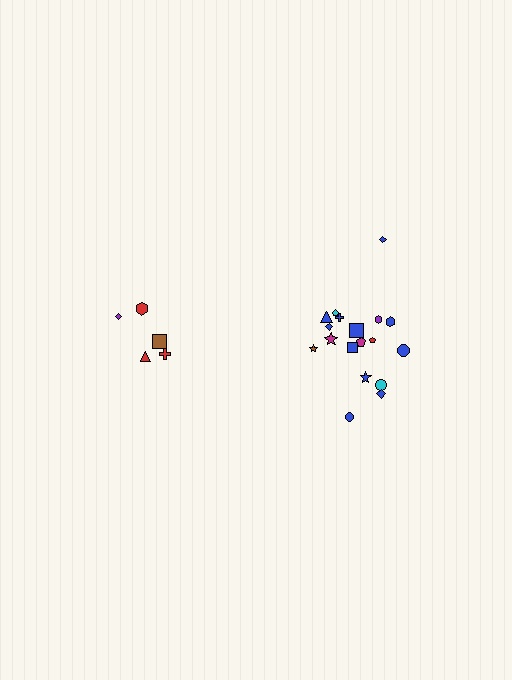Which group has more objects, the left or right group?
The right group.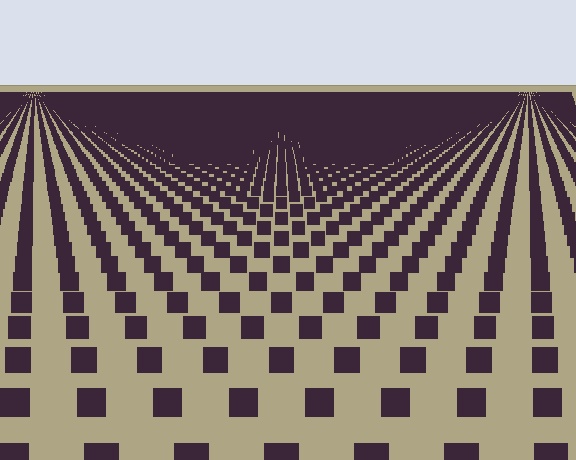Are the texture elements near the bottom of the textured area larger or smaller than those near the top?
Larger. Near the bottom, elements are closer to the viewer and appear at a bigger on-screen size.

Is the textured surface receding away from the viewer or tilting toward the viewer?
The surface is receding away from the viewer. Texture elements get smaller and denser toward the top.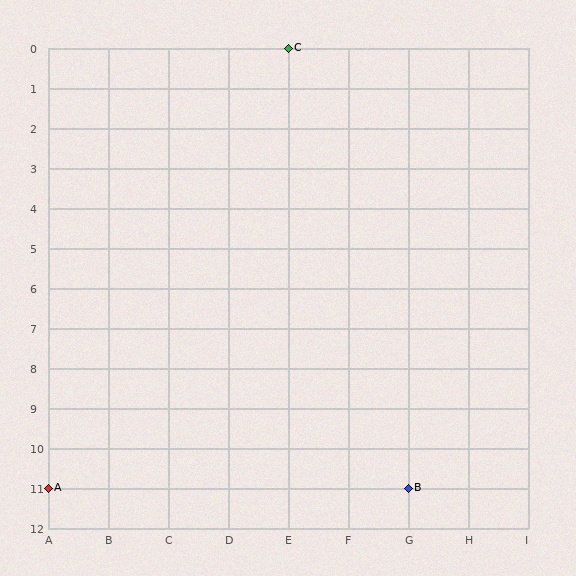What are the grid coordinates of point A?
Point A is at grid coordinates (A, 11).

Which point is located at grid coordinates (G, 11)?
Point B is at (G, 11).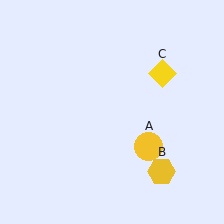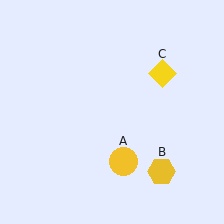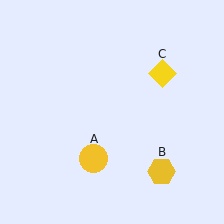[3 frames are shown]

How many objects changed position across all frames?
1 object changed position: yellow circle (object A).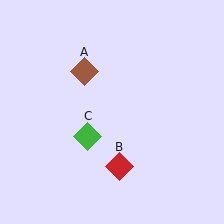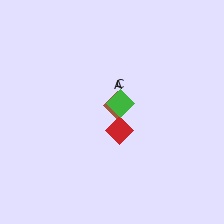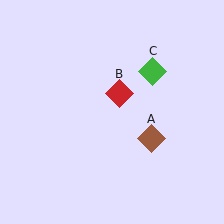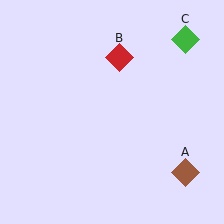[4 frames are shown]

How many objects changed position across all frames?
3 objects changed position: brown diamond (object A), red diamond (object B), green diamond (object C).